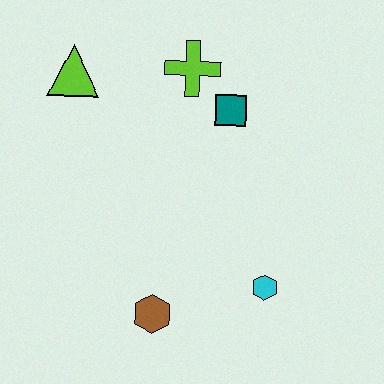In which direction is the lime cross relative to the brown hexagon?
The lime cross is above the brown hexagon.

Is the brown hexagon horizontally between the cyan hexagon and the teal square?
No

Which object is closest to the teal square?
The lime cross is closest to the teal square.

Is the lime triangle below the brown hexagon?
No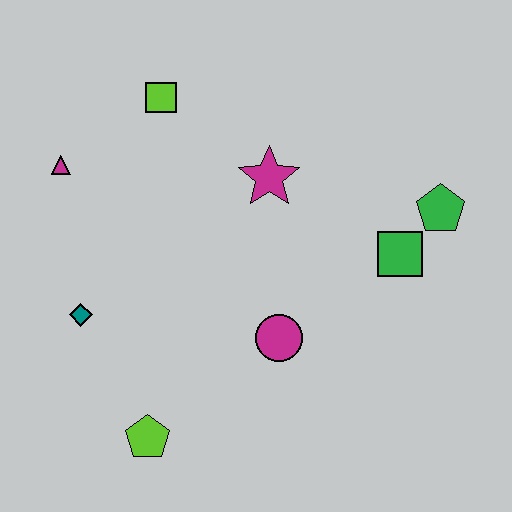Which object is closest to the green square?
The green pentagon is closest to the green square.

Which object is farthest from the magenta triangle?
The green pentagon is farthest from the magenta triangle.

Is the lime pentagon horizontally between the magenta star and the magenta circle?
No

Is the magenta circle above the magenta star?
No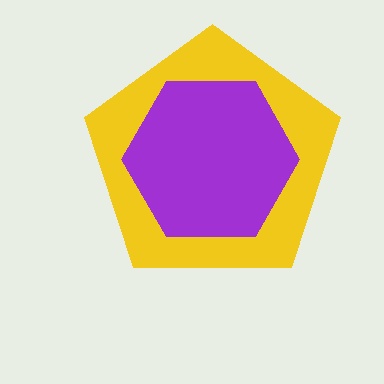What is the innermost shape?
The purple hexagon.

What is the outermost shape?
The yellow pentagon.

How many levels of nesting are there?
2.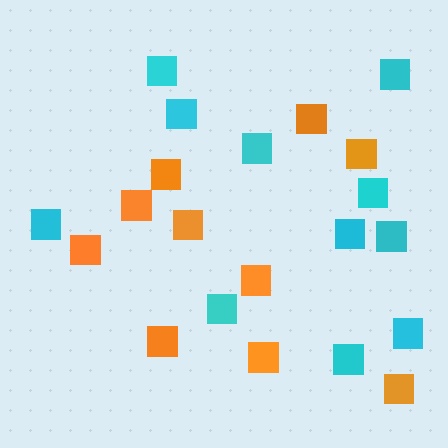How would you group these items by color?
There are 2 groups: one group of orange squares (10) and one group of cyan squares (11).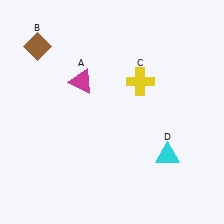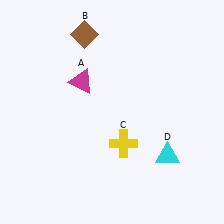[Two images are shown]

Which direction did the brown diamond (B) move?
The brown diamond (B) moved right.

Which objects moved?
The objects that moved are: the brown diamond (B), the yellow cross (C).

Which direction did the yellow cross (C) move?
The yellow cross (C) moved down.